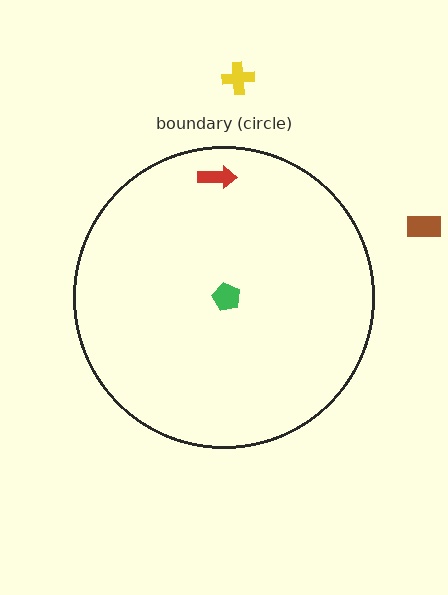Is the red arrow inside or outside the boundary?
Inside.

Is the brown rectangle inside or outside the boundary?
Outside.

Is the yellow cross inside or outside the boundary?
Outside.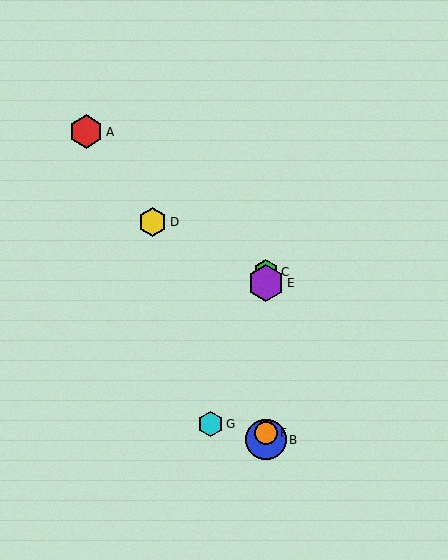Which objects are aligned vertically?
Objects B, C, E, F are aligned vertically.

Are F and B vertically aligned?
Yes, both are at x≈266.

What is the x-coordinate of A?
Object A is at x≈86.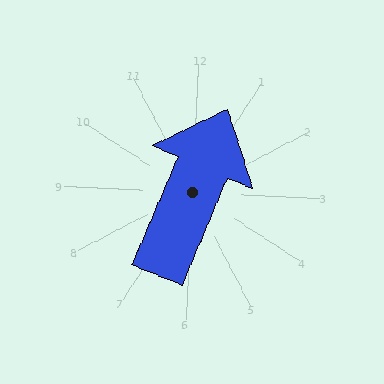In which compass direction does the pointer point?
North.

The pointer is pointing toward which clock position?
Roughly 1 o'clock.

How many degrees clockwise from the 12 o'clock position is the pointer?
Approximately 20 degrees.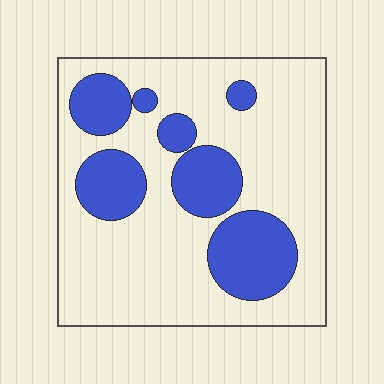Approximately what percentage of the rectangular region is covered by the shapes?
Approximately 30%.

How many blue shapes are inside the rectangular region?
7.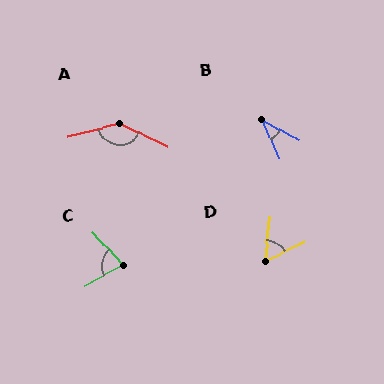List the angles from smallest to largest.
B (37°), D (58°), C (76°), A (139°).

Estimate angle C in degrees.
Approximately 76 degrees.